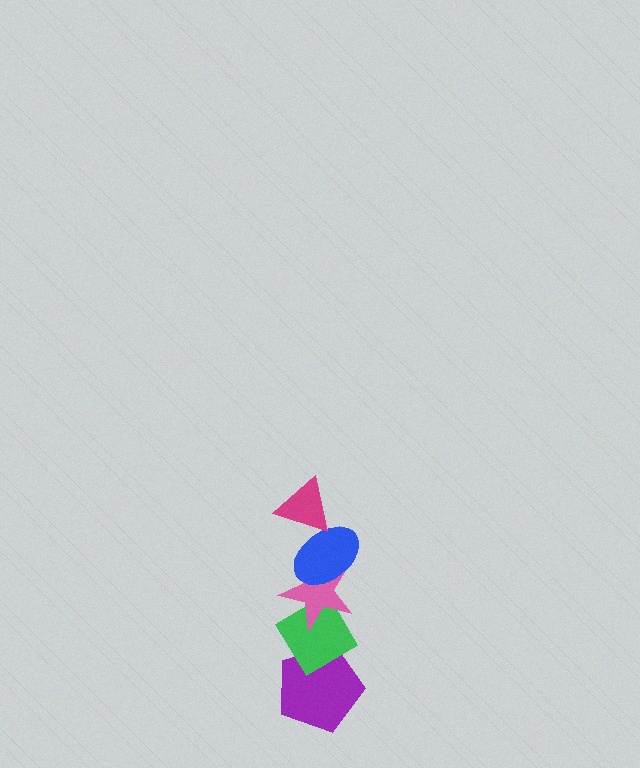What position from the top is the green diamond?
The green diamond is 4th from the top.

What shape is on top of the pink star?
The blue ellipse is on top of the pink star.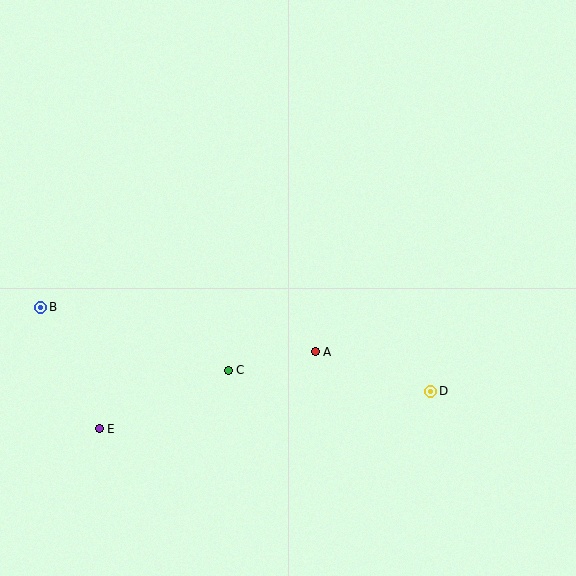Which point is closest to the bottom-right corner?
Point D is closest to the bottom-right corner.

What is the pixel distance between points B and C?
The distance between B and C is 198 pixels.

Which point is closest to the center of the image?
Point A at (315, 352) is closest to the center.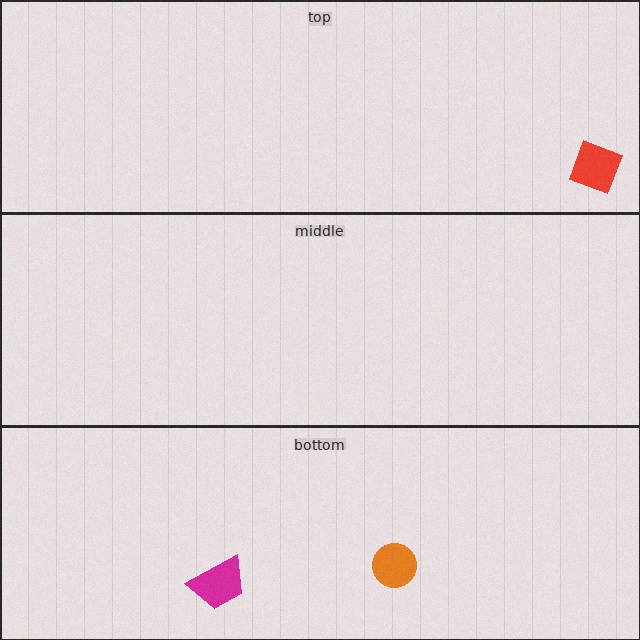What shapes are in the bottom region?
The orange circle, the magenta trapezoid.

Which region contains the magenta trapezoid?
The bottom region.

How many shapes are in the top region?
1.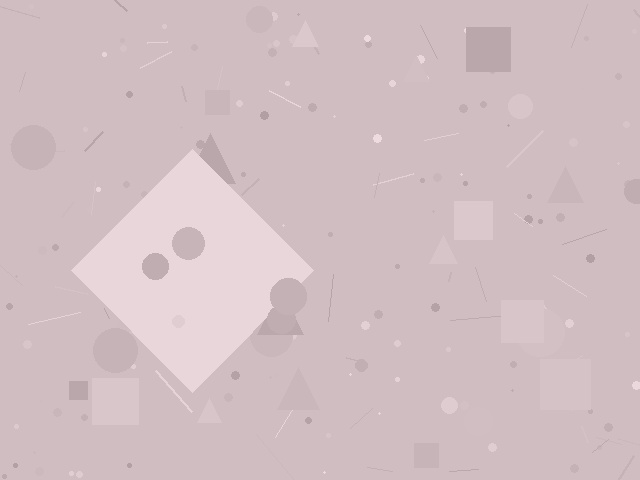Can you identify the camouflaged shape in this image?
The camouflaged shape is a diamond.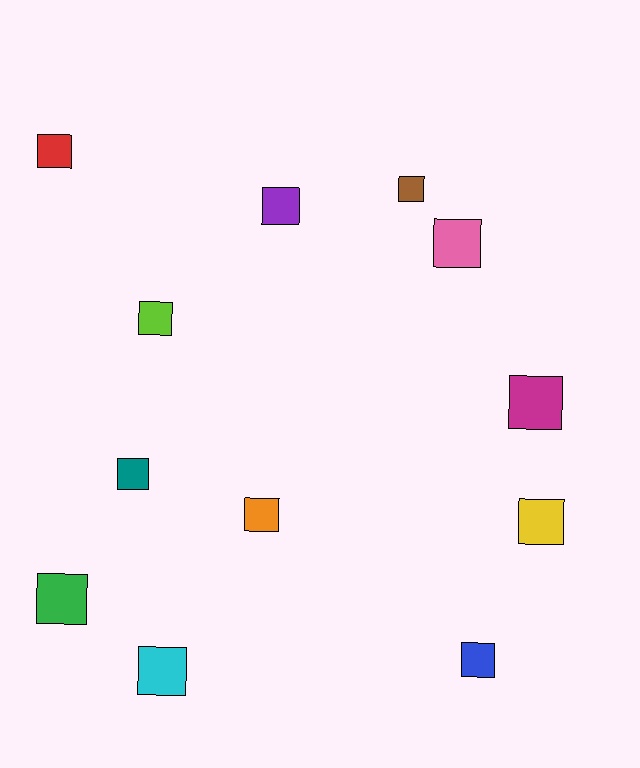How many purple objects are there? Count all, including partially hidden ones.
There is 1 purple object.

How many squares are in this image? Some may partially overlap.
There are 12 squares.